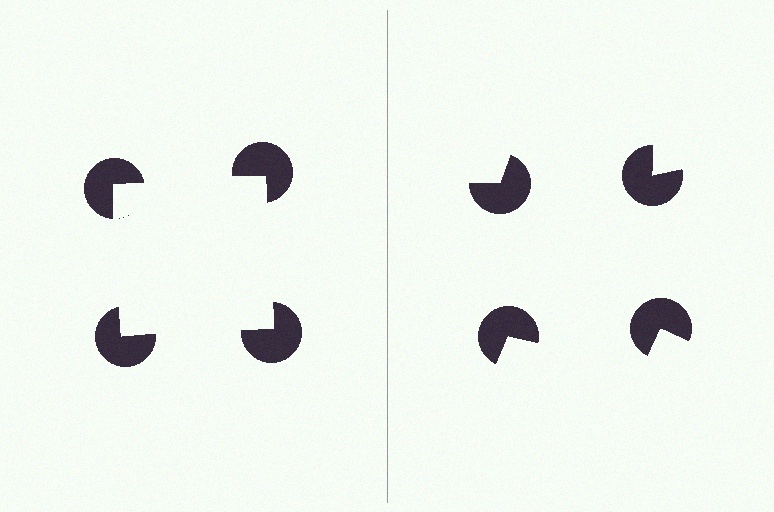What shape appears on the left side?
An illusory square.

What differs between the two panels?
The pac-man discs are positioned identically on both sides; only the wedge orientations differ. On the left they align to a square; on the right they are misaligned.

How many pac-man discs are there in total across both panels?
8 — 4 on each side.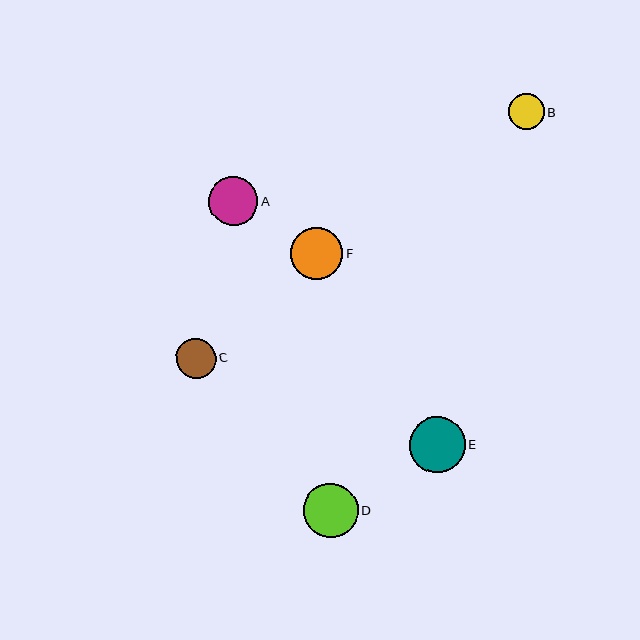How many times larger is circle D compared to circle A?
Circle D is approximately 1.1 times the size of circle A.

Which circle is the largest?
Circle E is the largest with a size of approximately 56 pixels.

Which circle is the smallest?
Circle B is the smallest with a size of approximately 36 pixels.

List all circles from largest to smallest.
From largest to smallest: E, D, F, A, C, B.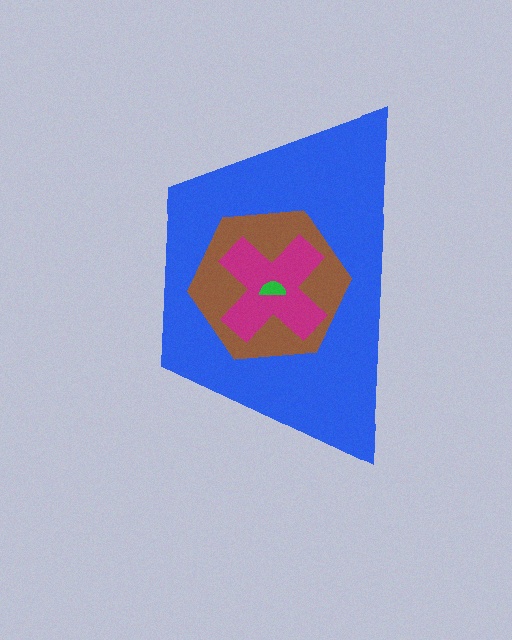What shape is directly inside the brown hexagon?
The magenta cross.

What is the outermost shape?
The blue trapezoid.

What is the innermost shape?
The green semicircle.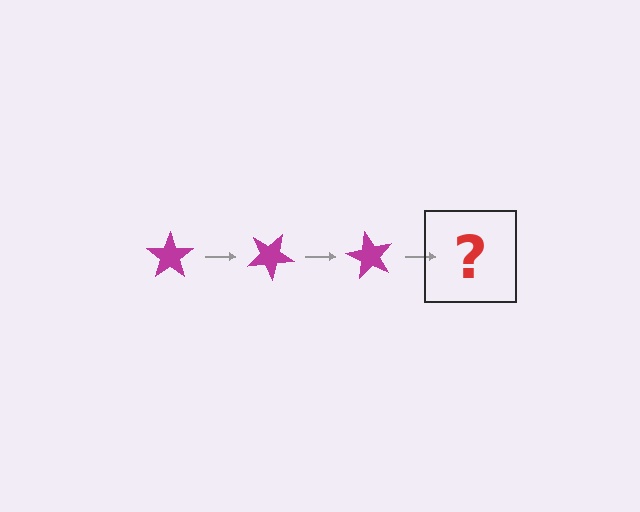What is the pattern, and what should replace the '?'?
The pattern is that the star rotates 30 degrees each step. The '?' should be a magenta star rotated 90 degrees.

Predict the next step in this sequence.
The next step is a magenta star rotated 90 degrees.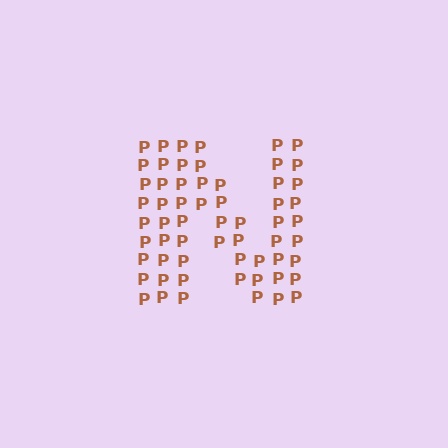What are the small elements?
The small elements are letter P's.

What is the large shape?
The large shape is the letter N.